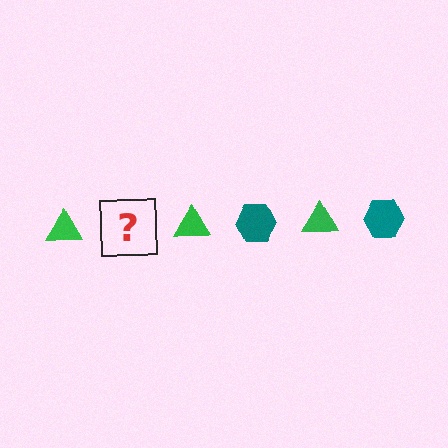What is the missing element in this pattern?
The missing element is a teal hexagon.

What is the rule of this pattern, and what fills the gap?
The rule is that the pattern alternates between green triangle and teal hexagon. The gap should be filled with a teal hexagon.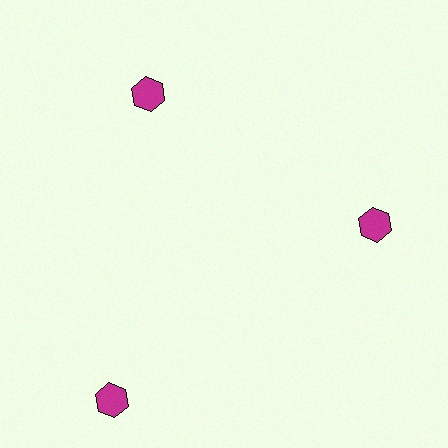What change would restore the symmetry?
The symmetry would be restored by moving it inward, back onto the ring so that all 3 hexagons sit at equal angles and equal distance from the center.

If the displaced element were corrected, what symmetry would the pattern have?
It would have 3-fold rotational symmetry — the pattern would map onto itself every 120 degrees.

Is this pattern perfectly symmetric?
No. The 3 magenta hexagons are arranged in a ring, but one element near the 7 o'clock position is pushed outward from the center, breaking the 3-fold rotational symmetry.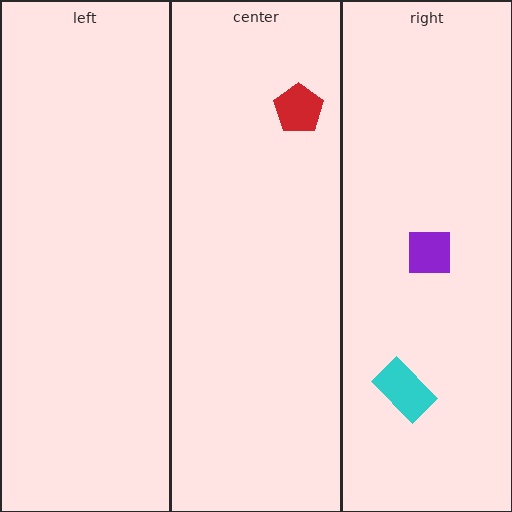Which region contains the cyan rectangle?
The right region.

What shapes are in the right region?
The purple square, the cyan rectangle.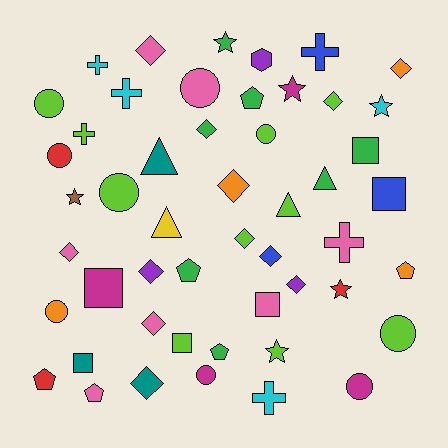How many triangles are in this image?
There are 4 triangles.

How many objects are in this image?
There are 50 objects.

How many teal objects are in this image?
There are 3 teal objects.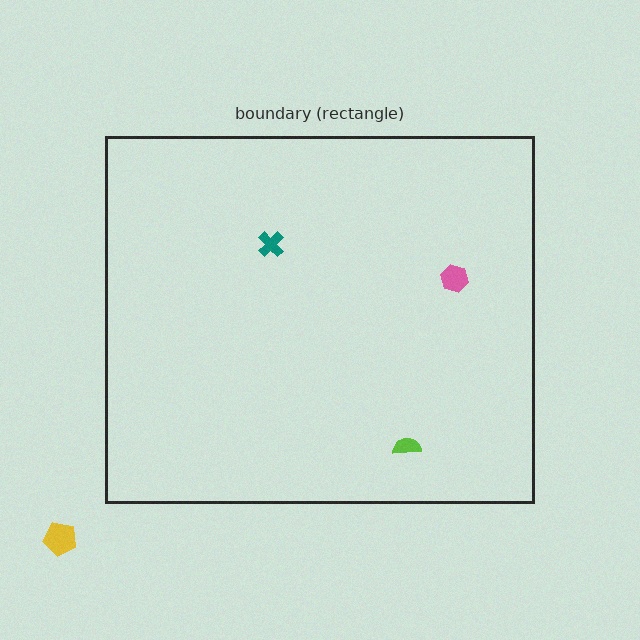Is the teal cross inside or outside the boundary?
Inside.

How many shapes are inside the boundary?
3 inside, 1 outside.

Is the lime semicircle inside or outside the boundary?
Inside.